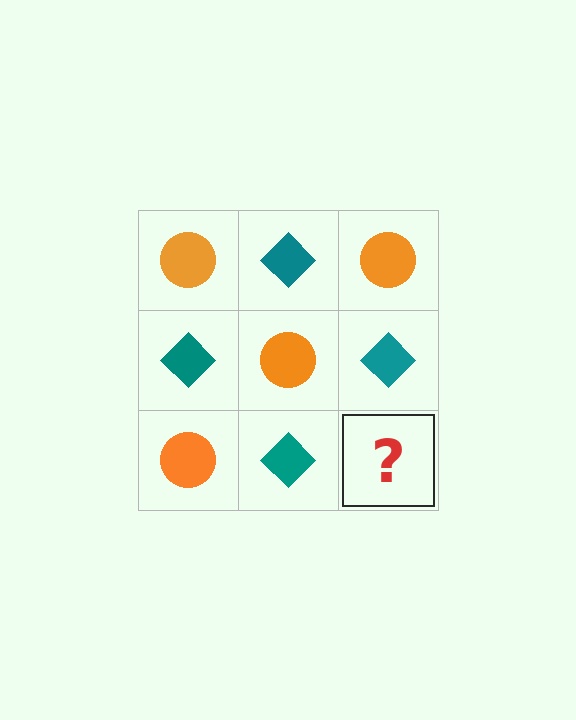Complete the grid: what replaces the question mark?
The question mark should be replaced with an orange circle.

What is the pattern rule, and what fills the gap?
The rule is that it alternates orange circle and teal diamond in a checkerboard pattern. The gap should be filled with an orange circle.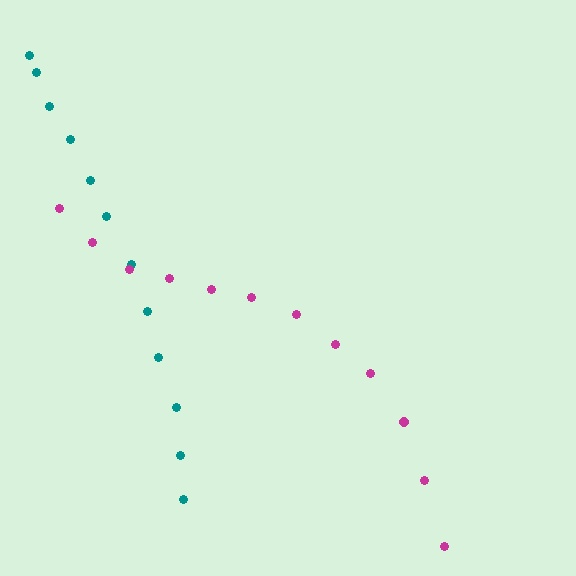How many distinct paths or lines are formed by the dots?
There are 2 distinct paths.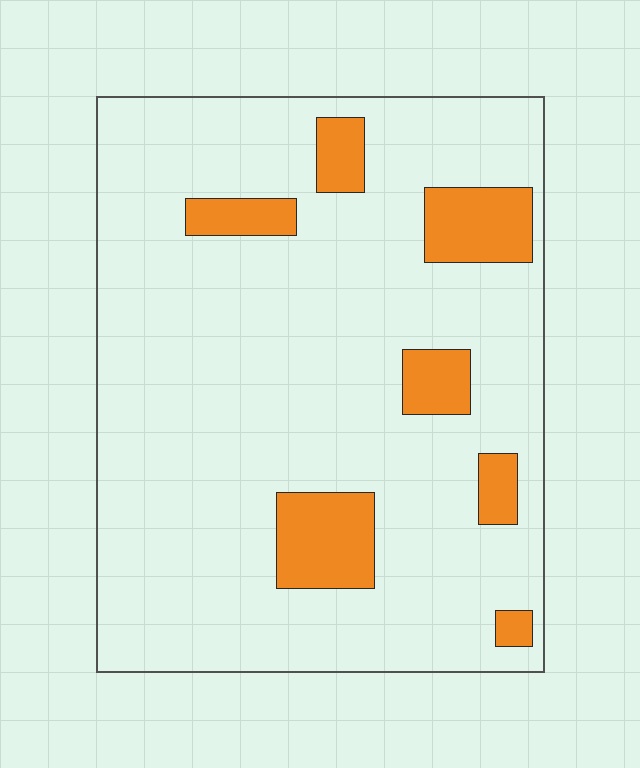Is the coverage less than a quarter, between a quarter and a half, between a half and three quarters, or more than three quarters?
Less than a quarter.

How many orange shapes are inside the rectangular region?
7.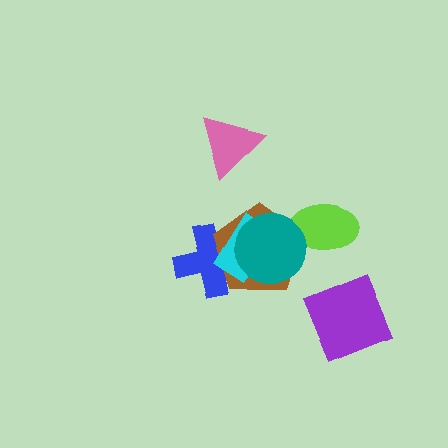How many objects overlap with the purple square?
0 objects overlap with the purple square.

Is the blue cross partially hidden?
Yes, it is partially covered by another shape.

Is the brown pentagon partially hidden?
Yes, it is partially covered by another shape.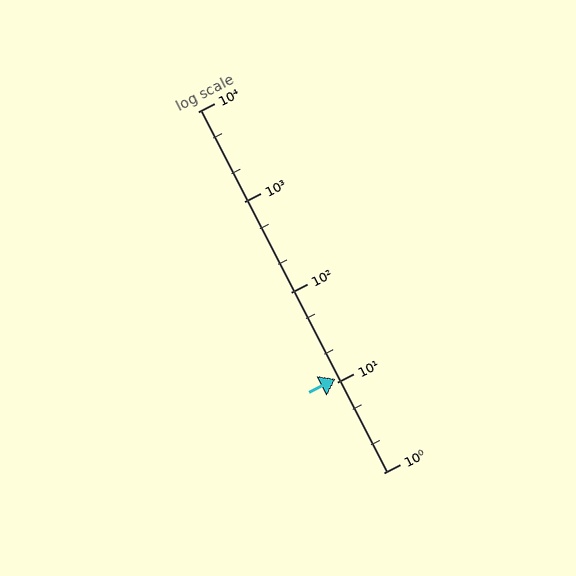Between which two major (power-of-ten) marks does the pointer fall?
The pointer is between 10 and 100.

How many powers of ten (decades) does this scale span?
The scale spans 4 decades, from 1 to 10000.